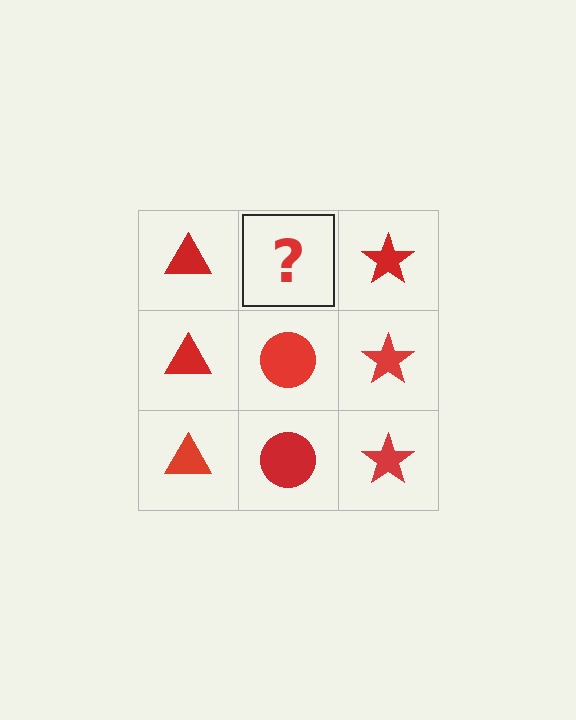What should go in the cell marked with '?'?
The missing cell should contain a red circle.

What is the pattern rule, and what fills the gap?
The rule is that each column has a consistent shape. The gap should be filled with a red circle.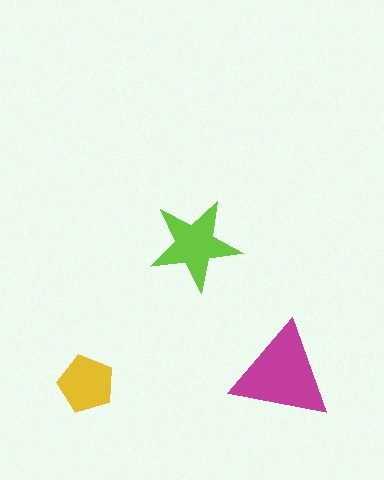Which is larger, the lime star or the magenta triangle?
The magenta triangle.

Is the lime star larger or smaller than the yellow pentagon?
Larger.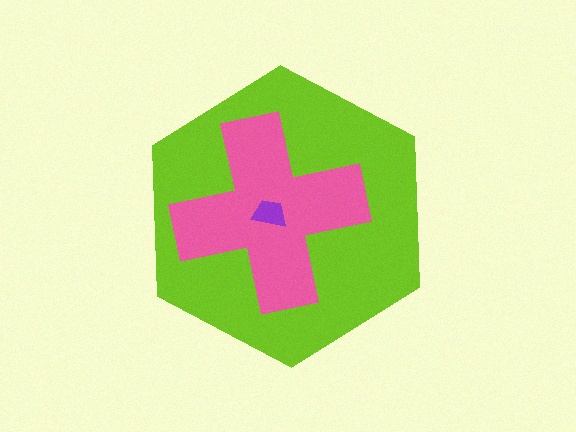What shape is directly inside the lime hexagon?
The pink cross.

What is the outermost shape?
The lime hexagon.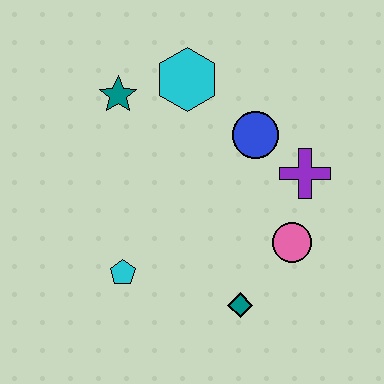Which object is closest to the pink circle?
The purple cross is closest to the pink circle.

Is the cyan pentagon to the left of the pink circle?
Yes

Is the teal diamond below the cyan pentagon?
Yes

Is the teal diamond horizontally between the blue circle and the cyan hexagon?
Yes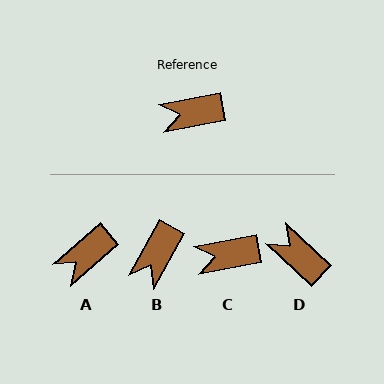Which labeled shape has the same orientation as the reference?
C.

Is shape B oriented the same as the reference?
No, it is off by about 50 degrees.